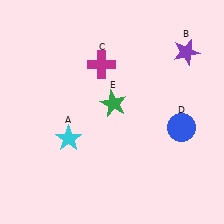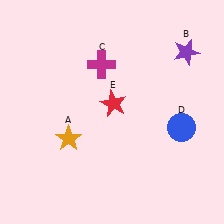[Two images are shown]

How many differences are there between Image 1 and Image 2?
There are 2 differences between the two images.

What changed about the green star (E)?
In Image 1, E is green. In Image 2, it changed to red.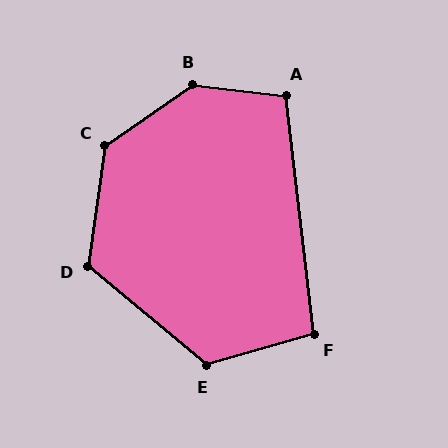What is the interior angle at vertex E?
Approximately 124 degrees (obtuse).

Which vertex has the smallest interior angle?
F, at approximately 99 degrees.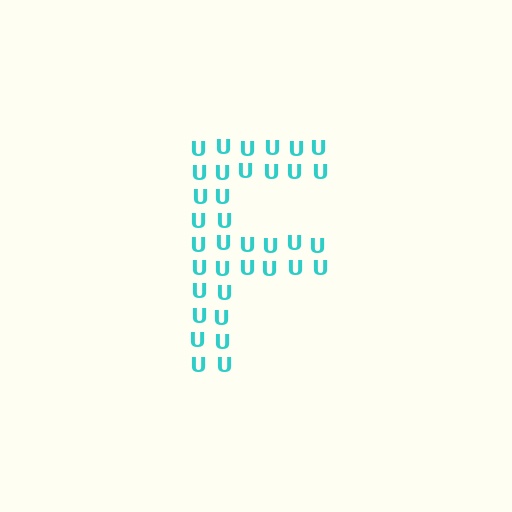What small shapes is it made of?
It is made of small letter U's.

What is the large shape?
The large shape is the letter F.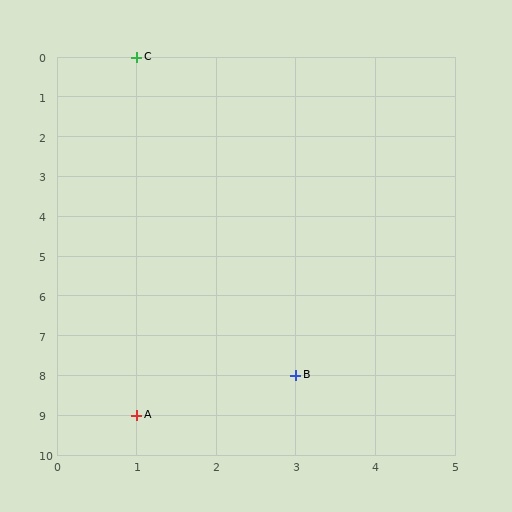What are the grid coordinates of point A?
Point A is at grid coordinates (1, 9).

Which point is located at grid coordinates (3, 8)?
Point B is at (3, 8).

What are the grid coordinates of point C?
Point C is at grid coordinates (1, 0).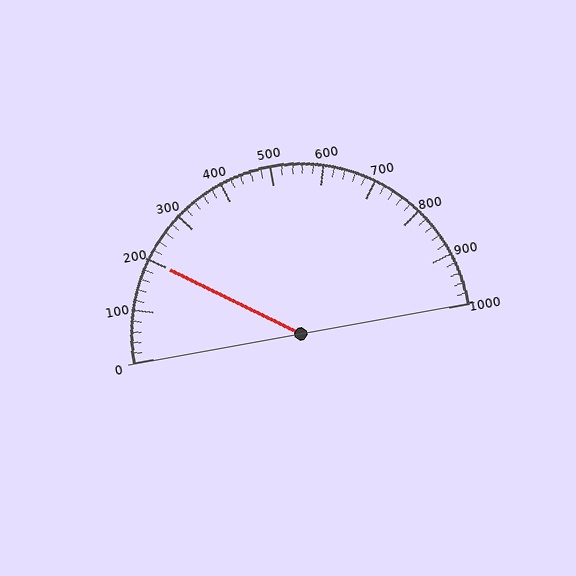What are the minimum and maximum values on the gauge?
The gauge ranges from 0 to 1000.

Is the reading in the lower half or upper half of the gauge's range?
The reading is in the lower half of the range (0 to 1000).